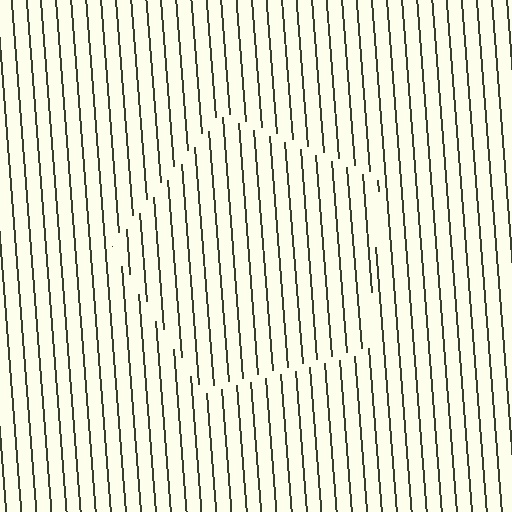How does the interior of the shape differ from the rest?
The interior of the shape contains the same grating, shifted by half a period — the contour is defined by the phase discontinuity where line-ends from the inner and outer gratings abut.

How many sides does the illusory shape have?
5 sides — the line-ends trace a pentagon.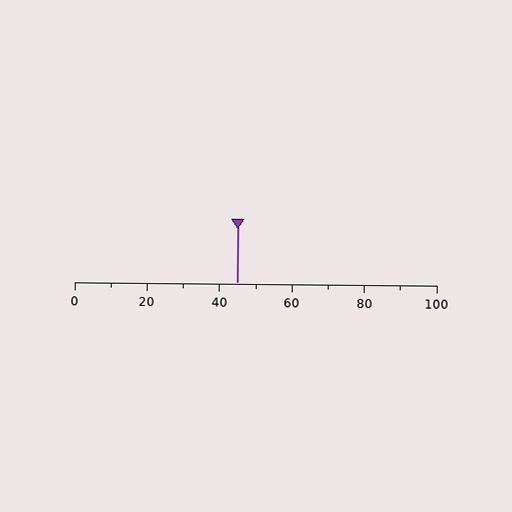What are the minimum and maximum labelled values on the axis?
The axis runs from 0 to 100.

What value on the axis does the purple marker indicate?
The marker indicates approximately 45.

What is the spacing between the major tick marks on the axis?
The major ticks are spaced 20 apart.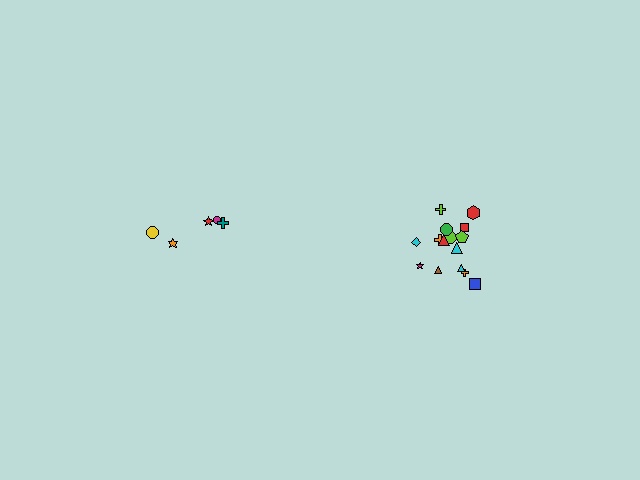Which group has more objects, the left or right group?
The right group.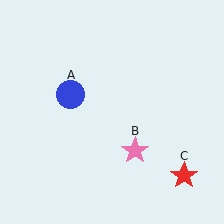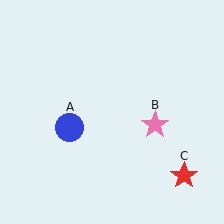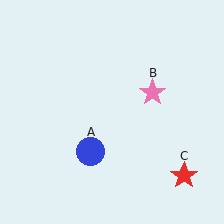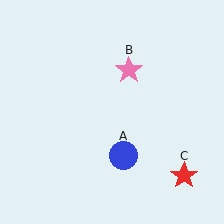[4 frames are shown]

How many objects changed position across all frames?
2 objects changed position: blue circle (object A), pink star (object B).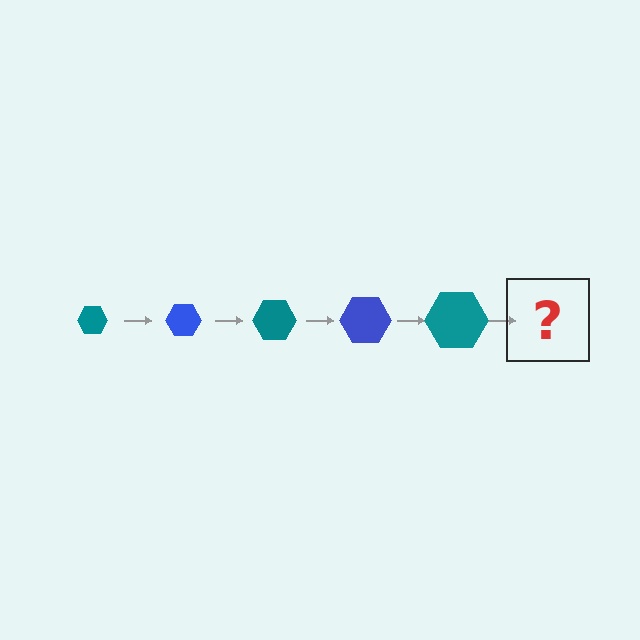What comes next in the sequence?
The next element should be a blue hexagon, larger than the previous one.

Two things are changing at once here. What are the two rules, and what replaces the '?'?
The two rules are that the hexagon grows larger each step and the color cycles through teal and blue. The '?' should be a blue hexagon, larger than the previous one.